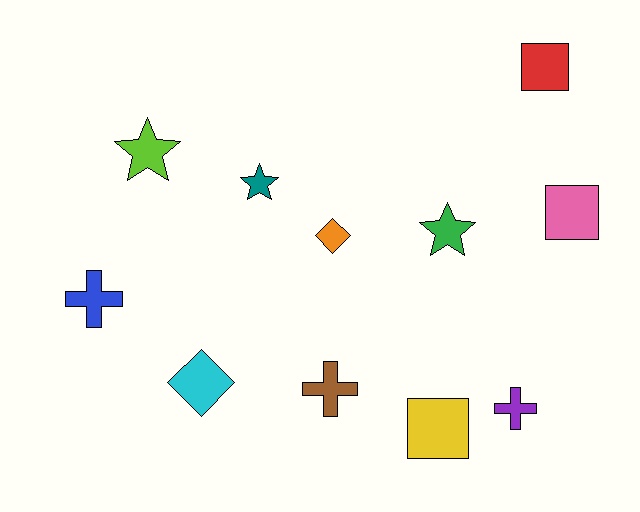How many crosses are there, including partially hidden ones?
There are 3 crosses.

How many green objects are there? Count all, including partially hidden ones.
There is 1 green object.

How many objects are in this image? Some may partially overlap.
There are 11 objects.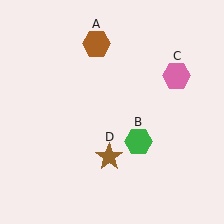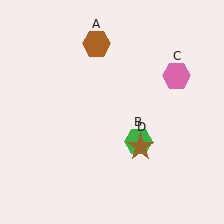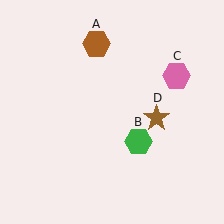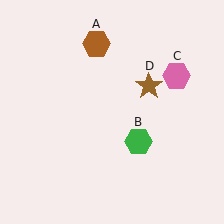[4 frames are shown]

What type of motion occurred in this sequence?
The brown star (object D) rotated counterclockwise around the center of the scene.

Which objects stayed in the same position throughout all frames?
Brown hexagon (object A) and green hexagon (object B) and pink hexagon (object C) remained stationary.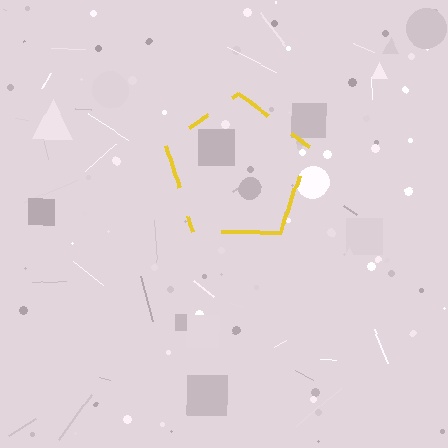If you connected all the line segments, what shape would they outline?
They would outline a pentagon.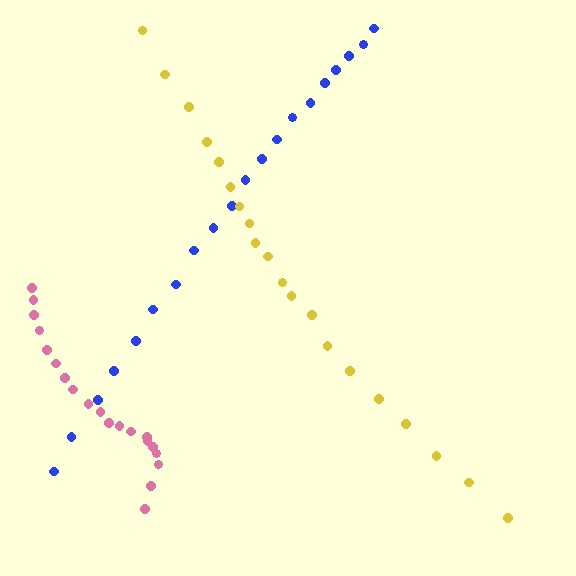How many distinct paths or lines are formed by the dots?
There are 3 distinct paths.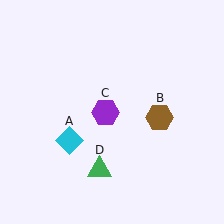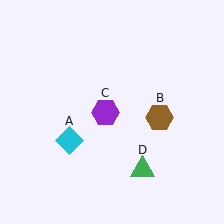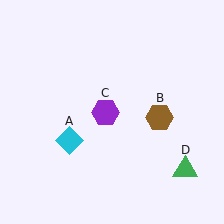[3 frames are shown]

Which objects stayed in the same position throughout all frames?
Cyan diamond (object A) and brown hexagon (object B) and purple hexagon (object C) remained stationary.